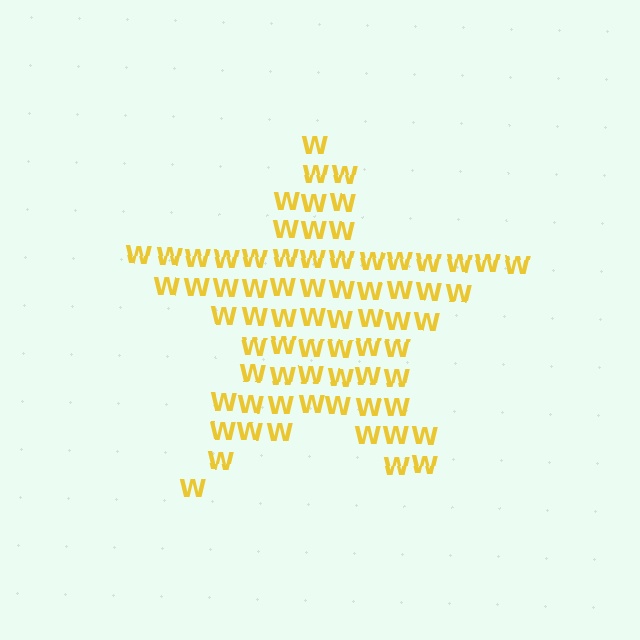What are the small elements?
The small elements are letter W's.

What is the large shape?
The large shape is a star.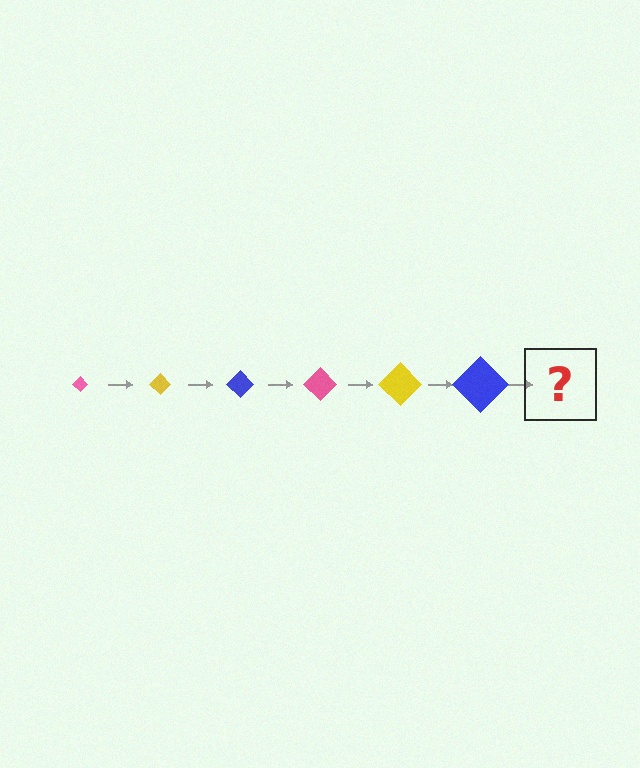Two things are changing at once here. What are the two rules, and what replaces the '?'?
The two rules are that the diamond grows larger each step and the color cycles through pink, yellow, and blue. The '?' should be a pink diamond, larger than the previous one.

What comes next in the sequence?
The next element should be a pink diamond, larger than the previous one.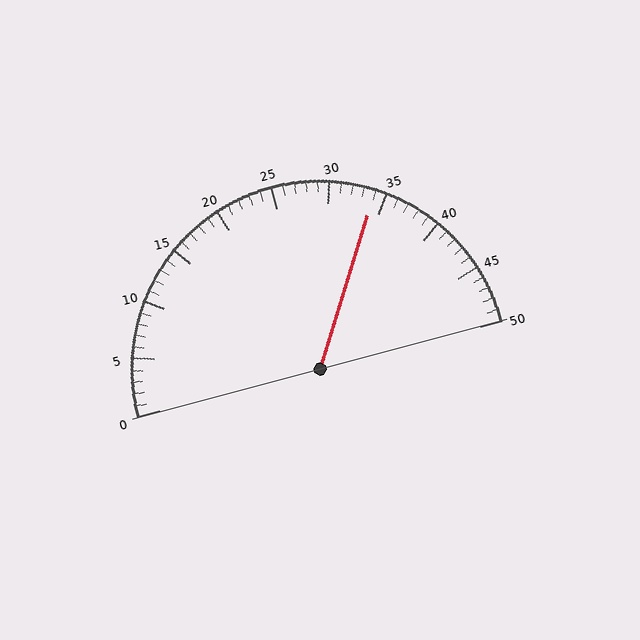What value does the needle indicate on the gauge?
The needle indicates approximately 34.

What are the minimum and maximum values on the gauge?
The gauge ranges from 0 to 50.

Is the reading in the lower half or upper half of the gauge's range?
The reading is in the upper half of the range (0 to 50).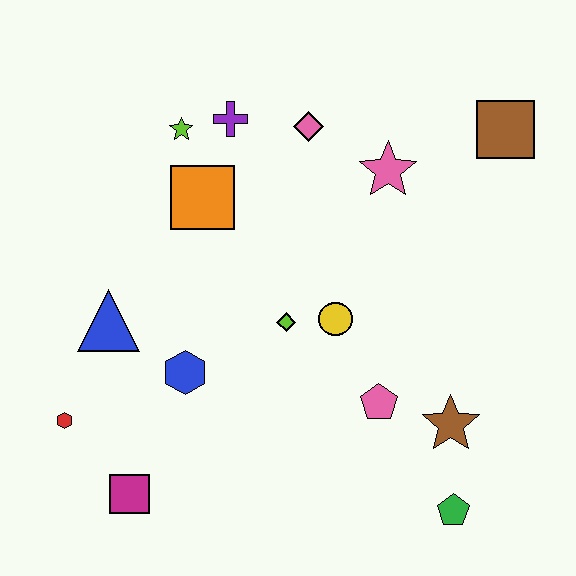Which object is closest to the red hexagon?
The magenta square is closest to the red hexagon.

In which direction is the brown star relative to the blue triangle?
The brown star is to the right of the blue triangle.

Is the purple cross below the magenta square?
No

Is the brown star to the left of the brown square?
Yes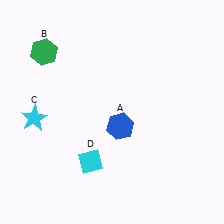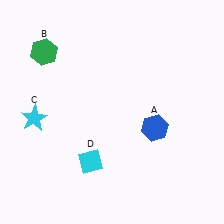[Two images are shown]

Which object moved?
The blue hexagon (A) moved right.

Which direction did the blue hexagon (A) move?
The blue hexagon (A) moved right.